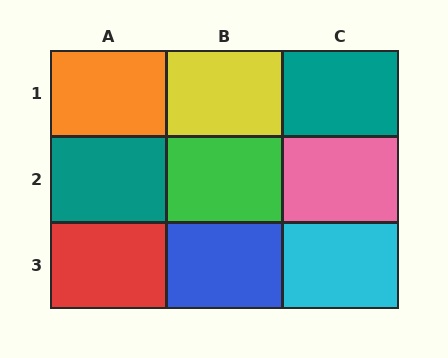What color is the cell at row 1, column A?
Orange.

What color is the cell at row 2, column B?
Green.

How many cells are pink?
1 cell is pink.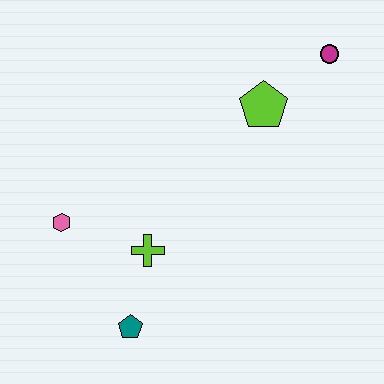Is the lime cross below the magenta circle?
Yes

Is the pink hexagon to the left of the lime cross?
Yes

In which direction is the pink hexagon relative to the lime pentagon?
The pink hexagon is to the left of the lime pentagon.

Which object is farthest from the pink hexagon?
The magenta circle is farthest from the pink hexagon.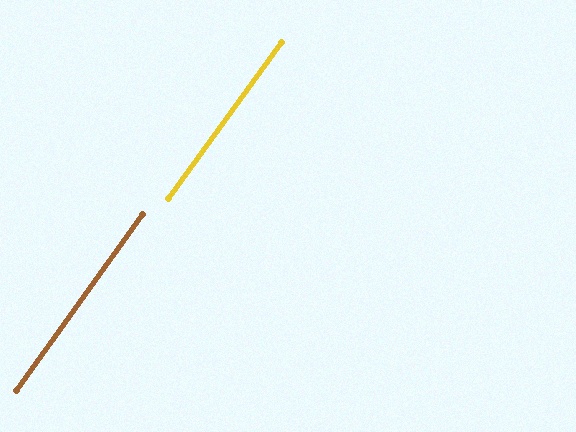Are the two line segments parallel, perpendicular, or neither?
Parallel — their directions differ by only 0.5°.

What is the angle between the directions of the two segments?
Approximately 0 degrees.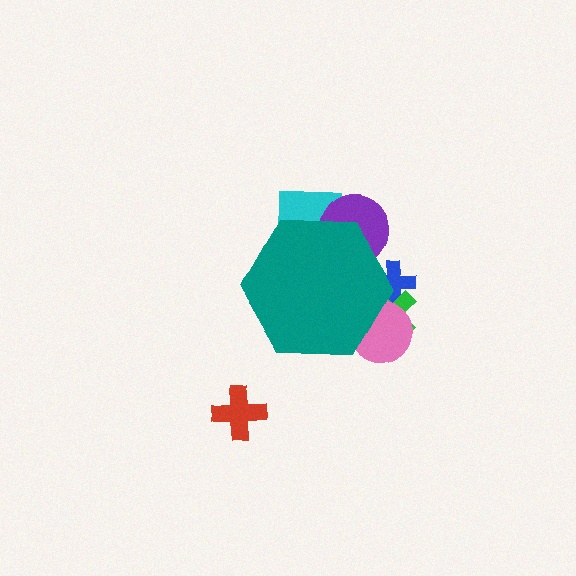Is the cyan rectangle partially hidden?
Yes, the cyan rectangle is partially hidden behind the teal hexagon.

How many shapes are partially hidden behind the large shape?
5 shapes are partially hidden.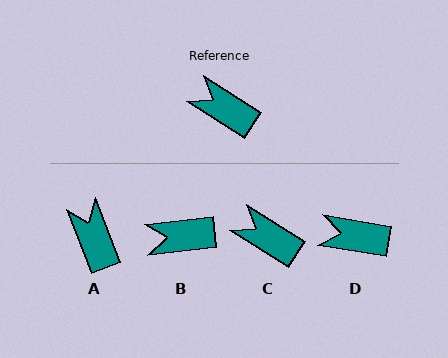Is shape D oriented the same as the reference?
No, it is off by about 23 degrees.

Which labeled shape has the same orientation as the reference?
C.